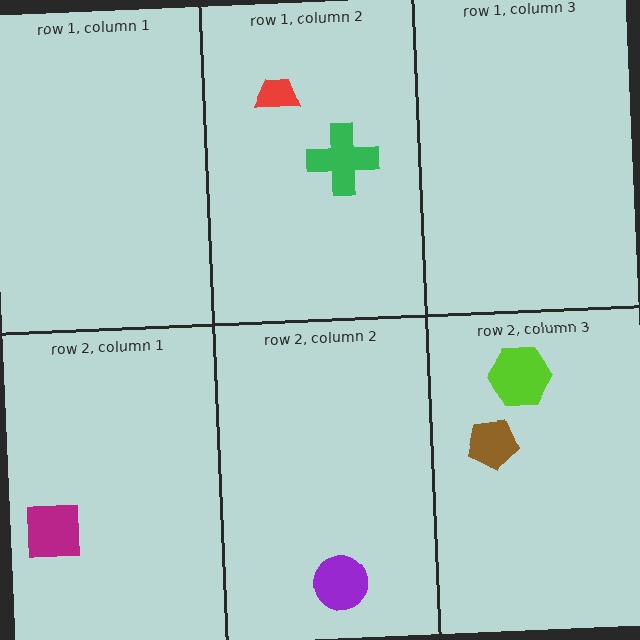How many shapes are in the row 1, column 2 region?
2.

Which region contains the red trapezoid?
The row 1, column 2 region.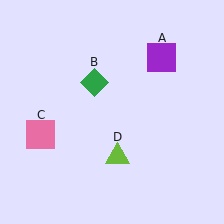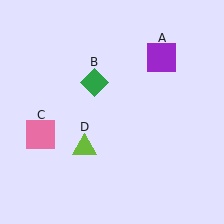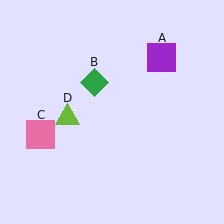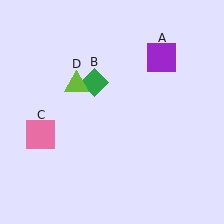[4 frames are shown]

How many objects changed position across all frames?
1 object changed position: lime triangle (object D).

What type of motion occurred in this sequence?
The lime triangle (object D) rotated clockwise around the center of the scene.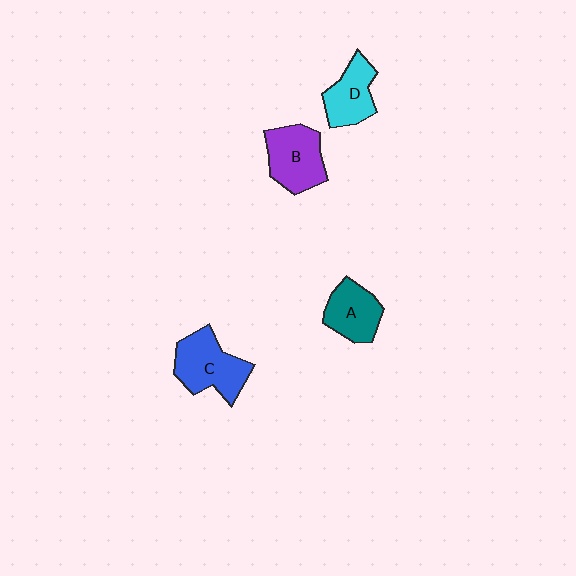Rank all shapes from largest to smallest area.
From largest to smallest: C (blue), B (purple), A (teal), D (cyan).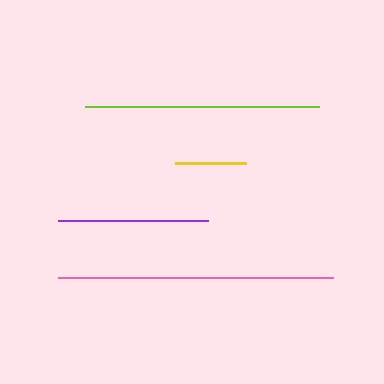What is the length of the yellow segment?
The yellow segment is approximately 70 pixels long.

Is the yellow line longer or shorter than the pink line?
The pink line is longer than the yellow line.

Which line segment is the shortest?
The yellow line is the shortest at approximately 70 pixels.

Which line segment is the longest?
The pink line is the longest at approximately 274 pixels.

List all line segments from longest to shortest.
From longest to shortest: pink, lime, purple, yellow.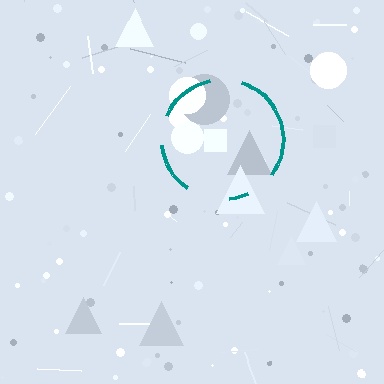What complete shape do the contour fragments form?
The contour fragments form a circle.